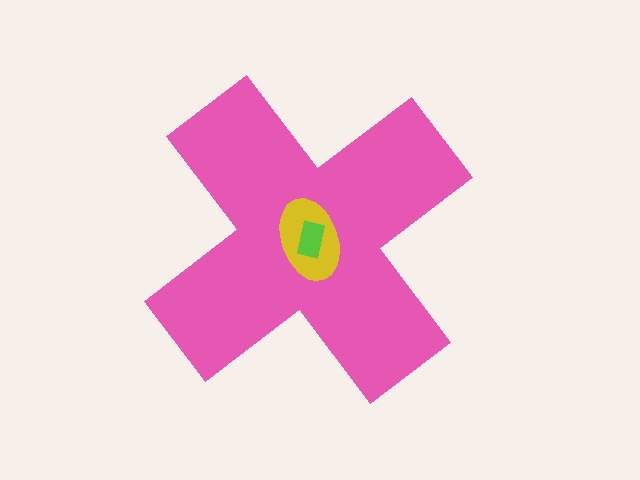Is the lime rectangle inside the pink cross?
Yes.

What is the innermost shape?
The lime rectangle.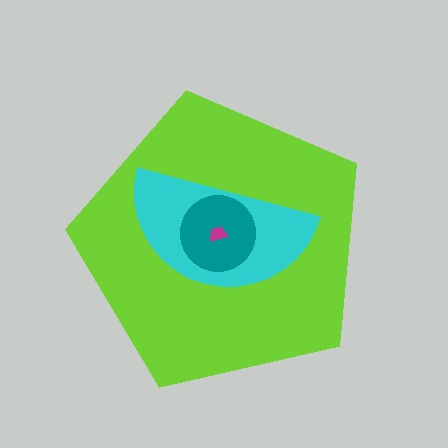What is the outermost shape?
The lime pentagon.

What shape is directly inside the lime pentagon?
The cyan semicircle.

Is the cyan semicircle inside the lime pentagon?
Yes.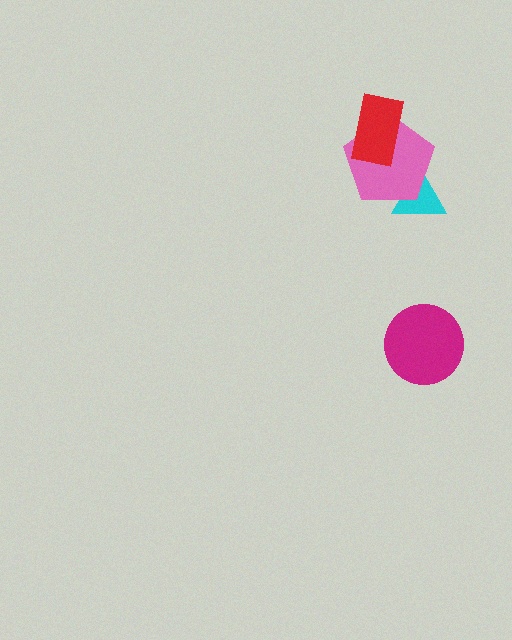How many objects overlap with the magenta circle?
0 objects overlap with the magenta circle.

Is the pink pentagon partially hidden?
Yes, it is partially covered by another shape.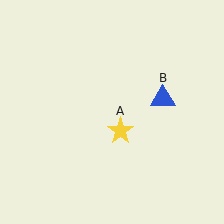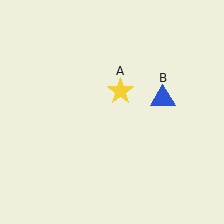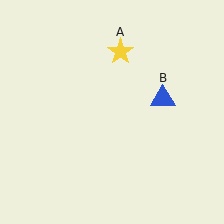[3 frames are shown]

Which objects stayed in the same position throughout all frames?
Blue triangle (object B) remained stationary.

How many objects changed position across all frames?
1 object changed position: yellow star (object A).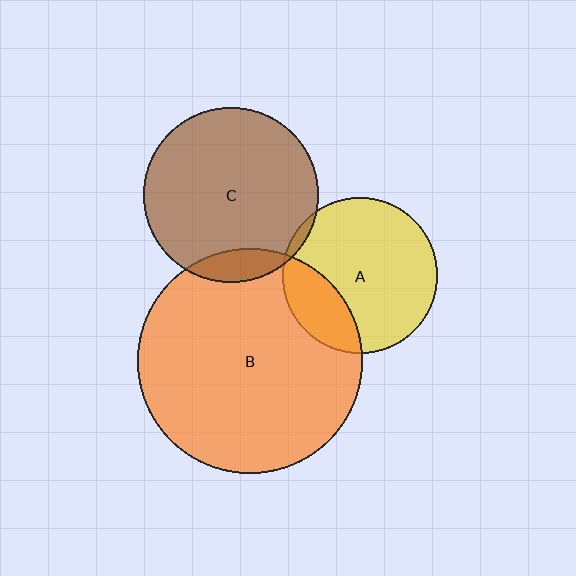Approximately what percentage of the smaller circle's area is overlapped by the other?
Approximately 10%.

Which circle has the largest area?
Circle B (orange).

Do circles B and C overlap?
Yes.